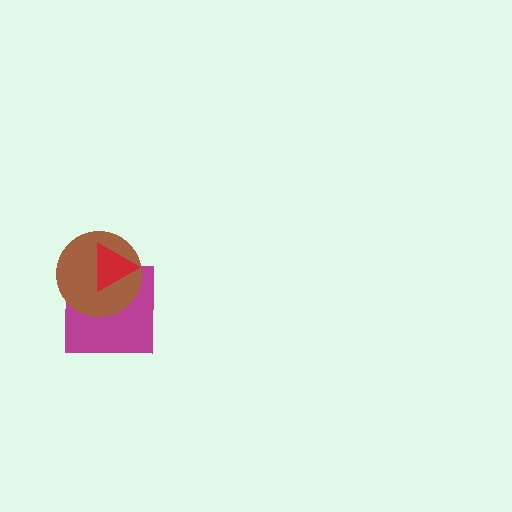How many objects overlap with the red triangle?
2 objects overlap with the red triangle.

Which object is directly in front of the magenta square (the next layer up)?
The brown circle is directly in front of the magenta square.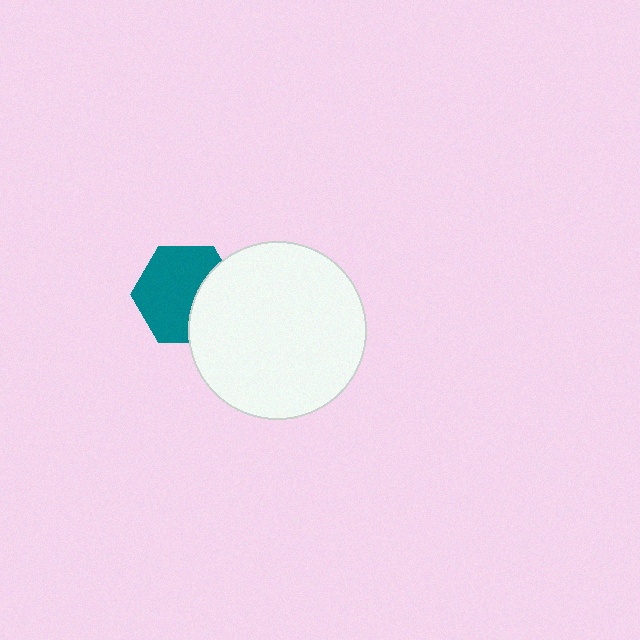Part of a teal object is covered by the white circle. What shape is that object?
It is a hexagon.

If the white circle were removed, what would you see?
You would see the complete teal hexagon.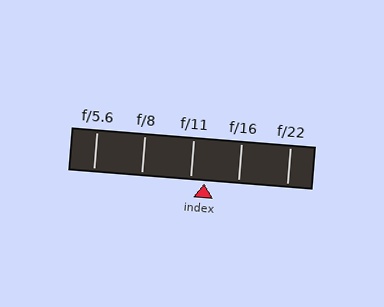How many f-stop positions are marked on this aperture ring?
There are 5 f-stop positions marked.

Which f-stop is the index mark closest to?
The index mark is closest to f/11.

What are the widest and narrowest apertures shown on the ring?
The widest aperture shown is f/5.6 and the narrowest is f/22.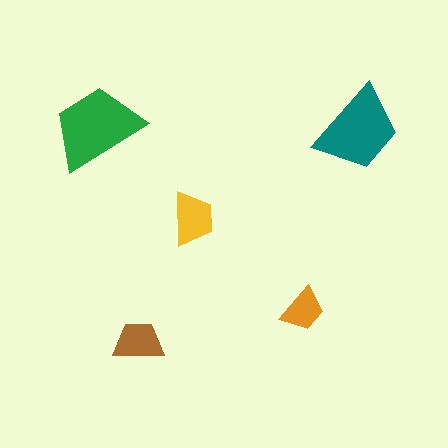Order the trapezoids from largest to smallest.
the green one, the teal one, the yellow one, the brown one, the orange one.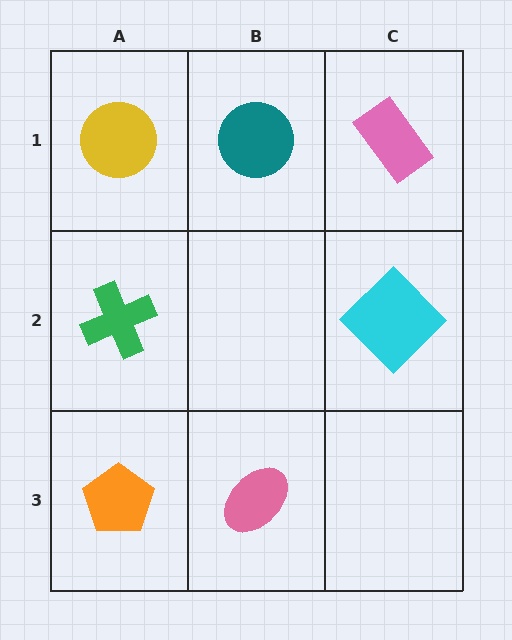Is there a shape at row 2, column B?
No, that cell is empty.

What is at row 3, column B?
A pink ellipse.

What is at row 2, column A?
A green cross.